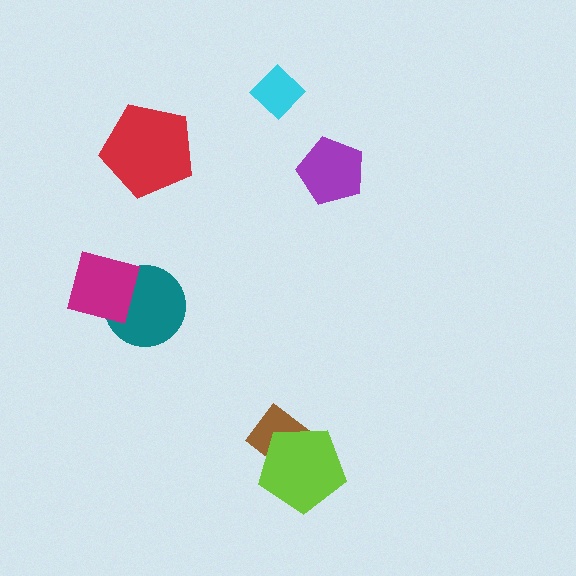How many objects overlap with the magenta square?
1 object overlaps with the magenta square.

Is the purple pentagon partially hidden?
No, no other shape covers it.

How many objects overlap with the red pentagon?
0 objects overlap with the red pentagon.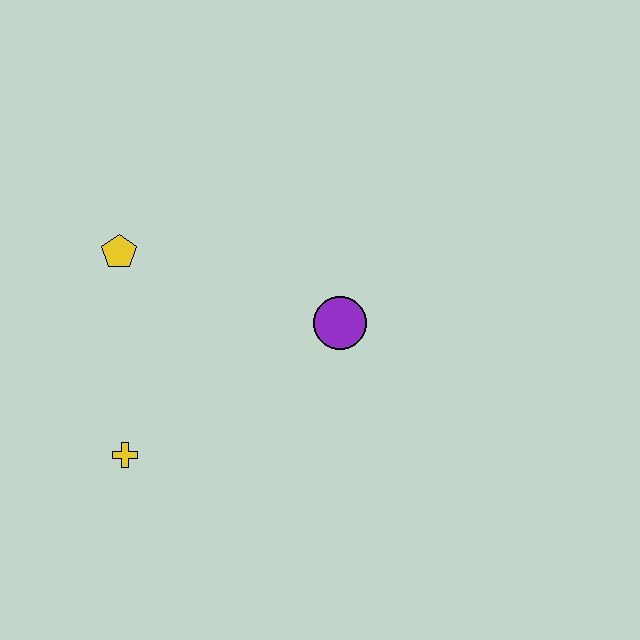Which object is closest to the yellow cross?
The yellow pentagon is closest to the yellow cross.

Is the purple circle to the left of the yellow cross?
No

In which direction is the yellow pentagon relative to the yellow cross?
The yellow pentagon is above the yellow cross.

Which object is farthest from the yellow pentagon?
The purple circle is farthest from the yellow pentagon.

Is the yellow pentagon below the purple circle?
No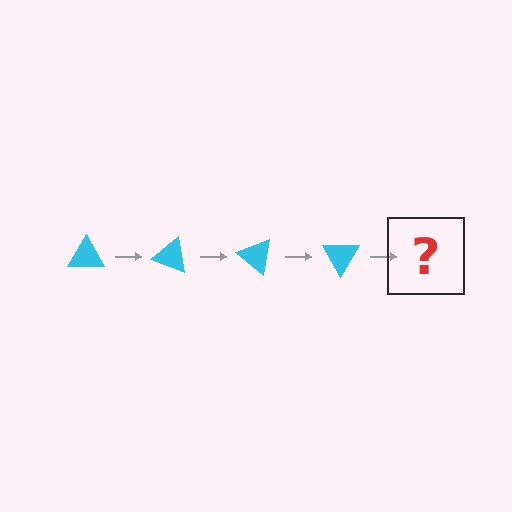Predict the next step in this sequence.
The next step is a cyan triangle rotated 80 degrees.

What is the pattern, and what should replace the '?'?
The pattern is that the triangle rotates 20 degrees each step. The '?' should be a cyan triangle rotated 80 degrees.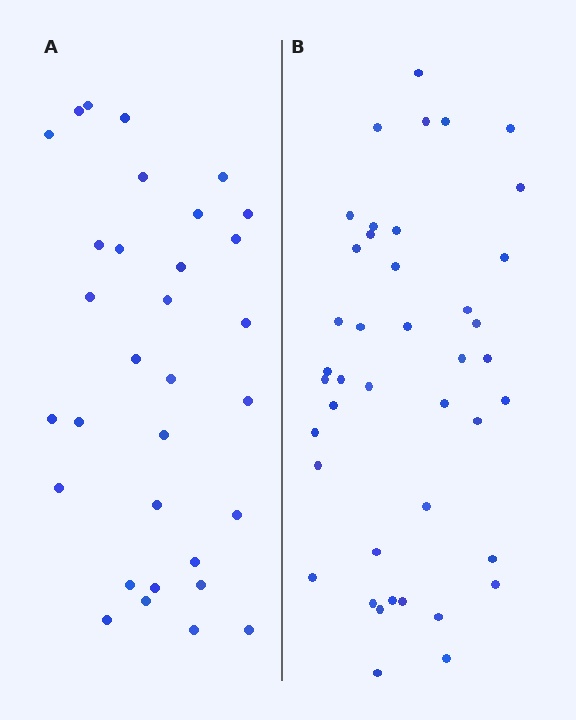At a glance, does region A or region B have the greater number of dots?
Region B (the right region) has more dots.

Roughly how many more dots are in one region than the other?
Region B has roughly 10 or so more dots than region A.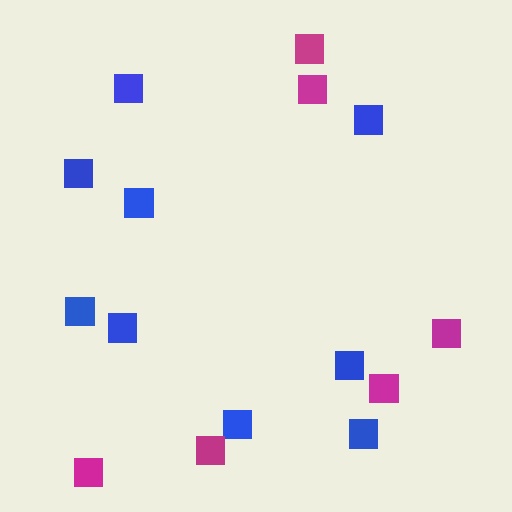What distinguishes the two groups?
There are 2 groups: one group of blue squares (9) and one group of magenta squares (6).